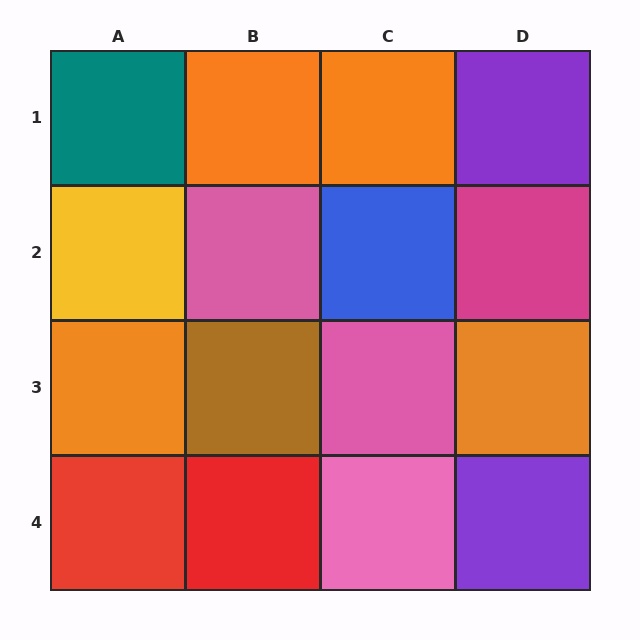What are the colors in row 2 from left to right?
Yellow, pink, blue, magenta.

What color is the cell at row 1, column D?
Purple.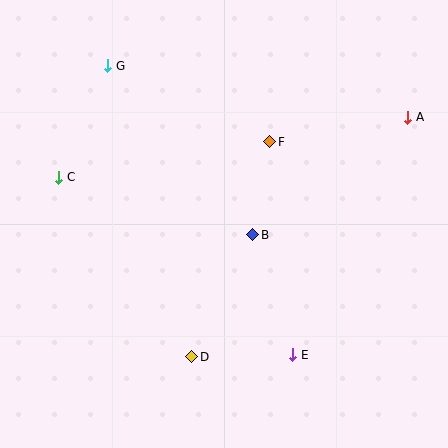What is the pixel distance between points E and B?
The distance between E and B is 126 pixels.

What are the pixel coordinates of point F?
Point F is at (270, 142).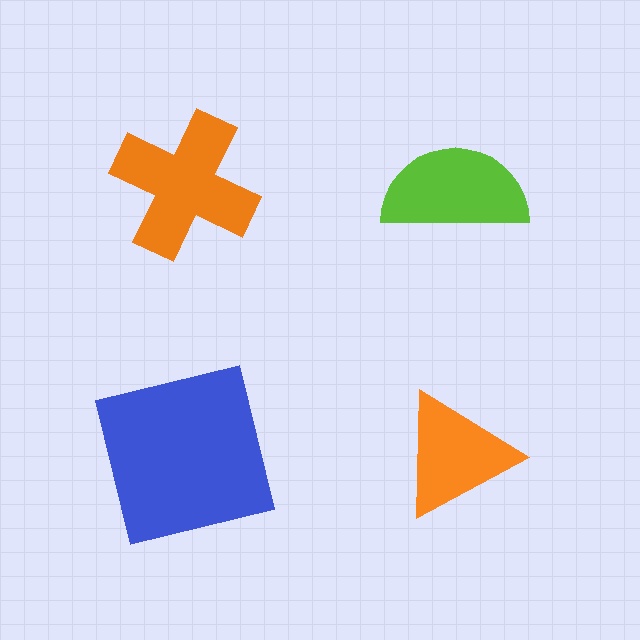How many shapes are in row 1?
2 shapes.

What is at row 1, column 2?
A lime semicircle.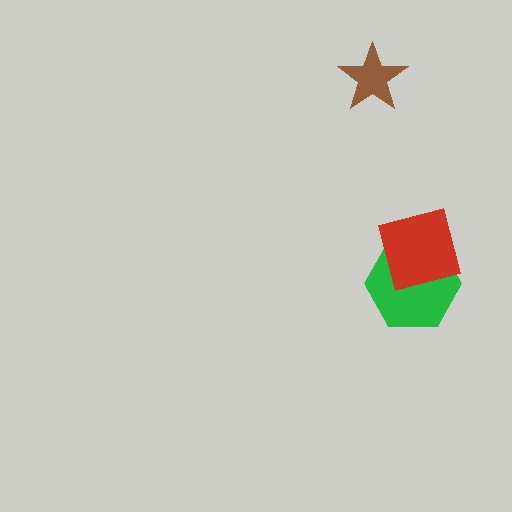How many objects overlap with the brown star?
0 objects overlap with the brown star.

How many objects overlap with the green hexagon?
1 object overlaps with the green hexagon.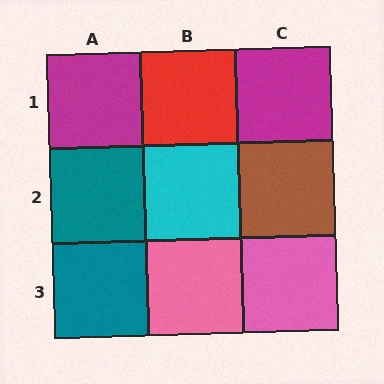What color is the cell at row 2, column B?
Cyan.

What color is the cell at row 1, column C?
Magenta.